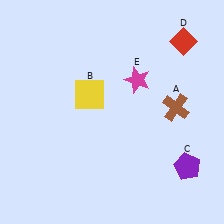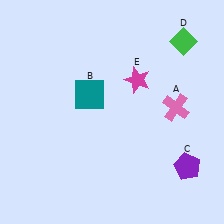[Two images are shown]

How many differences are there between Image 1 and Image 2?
There are 3 differences between the two images.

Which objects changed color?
A changed from brown to pink. B changed from yellow to teal. D changed from red to green.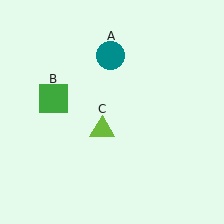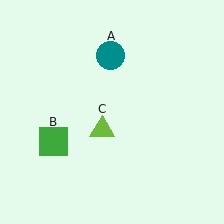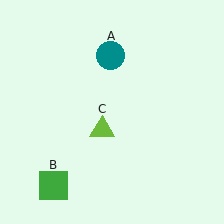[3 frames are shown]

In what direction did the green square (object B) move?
The green square (object B) moved down.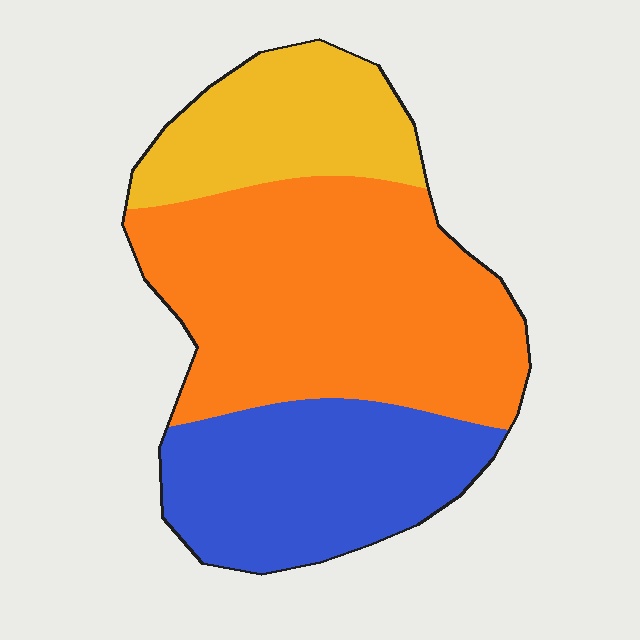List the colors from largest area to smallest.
From largest to smallest: orange, blue, yellow.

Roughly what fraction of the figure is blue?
Blue takes up between a quarter and a half of the figure.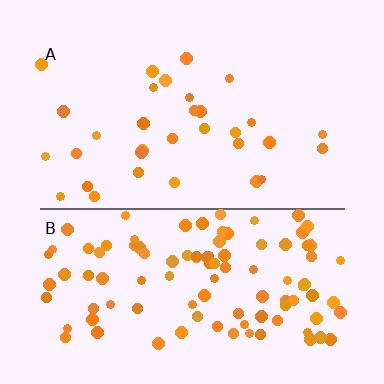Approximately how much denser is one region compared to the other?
Approximately 3.4× — region B over region A.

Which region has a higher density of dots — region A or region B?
B (the bottom).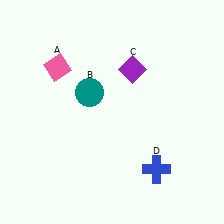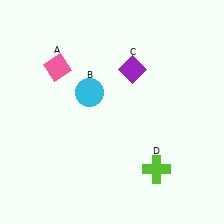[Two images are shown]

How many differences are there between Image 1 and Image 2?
There are 2 differences between the two images.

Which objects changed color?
B changed from teal to cyan. D changed from blue to lime.